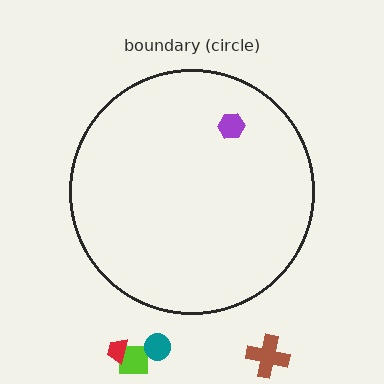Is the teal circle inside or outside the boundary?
Outside.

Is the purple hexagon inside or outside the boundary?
Inside.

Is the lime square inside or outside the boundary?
Outside.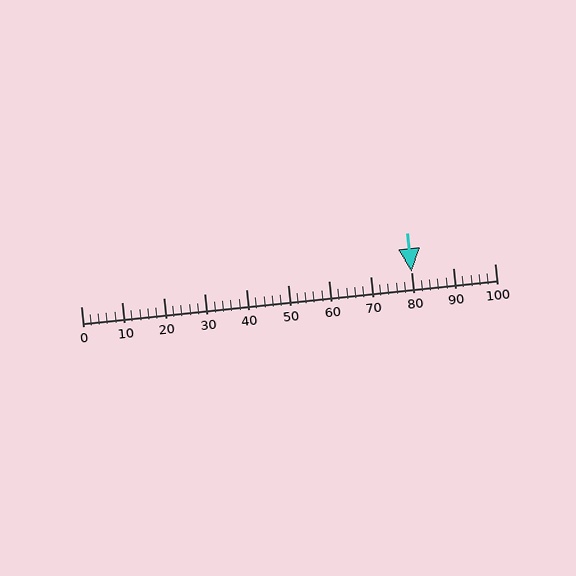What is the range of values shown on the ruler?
The ruler shows values from 0 to 100.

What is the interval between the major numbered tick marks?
The major tick marks are spaced 10 units apart.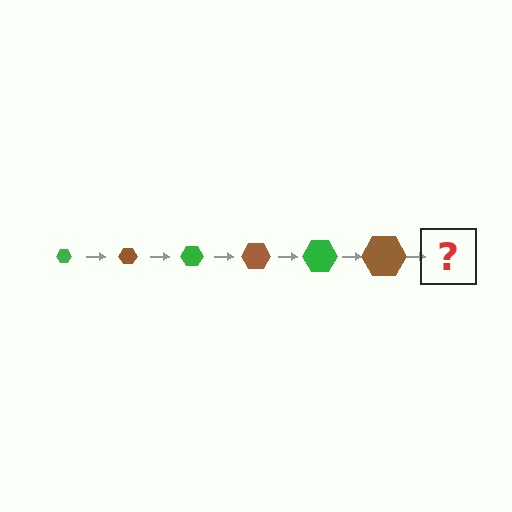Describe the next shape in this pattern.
It should be a green hexagon, larger than the previous one.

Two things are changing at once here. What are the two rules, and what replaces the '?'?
The two rules are that the hexagon grows larger each step and the color cycles through green and brown. The '?' should be a green hexagon, larger than the previous one.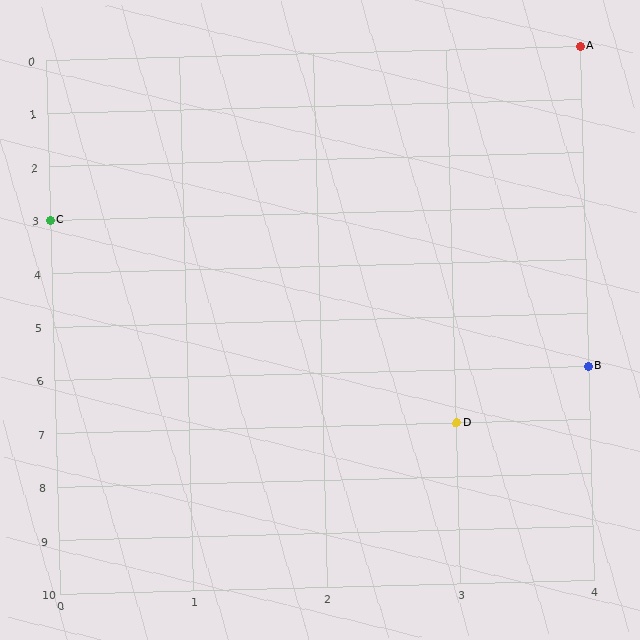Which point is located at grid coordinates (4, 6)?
Point B is at (4, 6).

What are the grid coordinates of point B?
Point B is at grid coordinates (4, 6).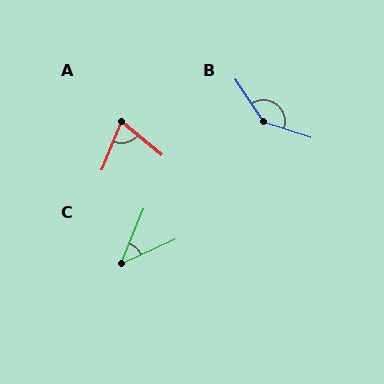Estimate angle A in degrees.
Approximately 73 degrees.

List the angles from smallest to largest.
C (43°), A (73°), B (142°).